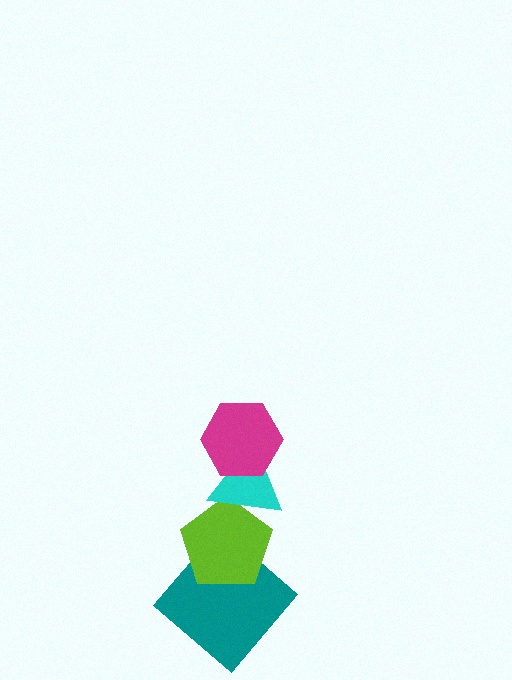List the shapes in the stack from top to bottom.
From top to bottom: the magenta hexagon, the cyan triangle, the lime pentagon, the teal diamond.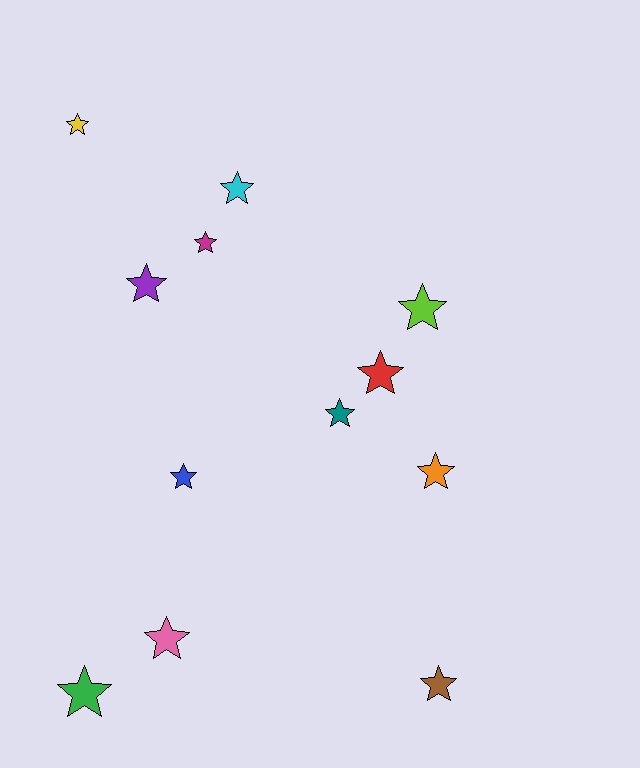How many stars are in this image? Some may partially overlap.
There are 12 stars.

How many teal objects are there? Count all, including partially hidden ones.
There is 1 teal object.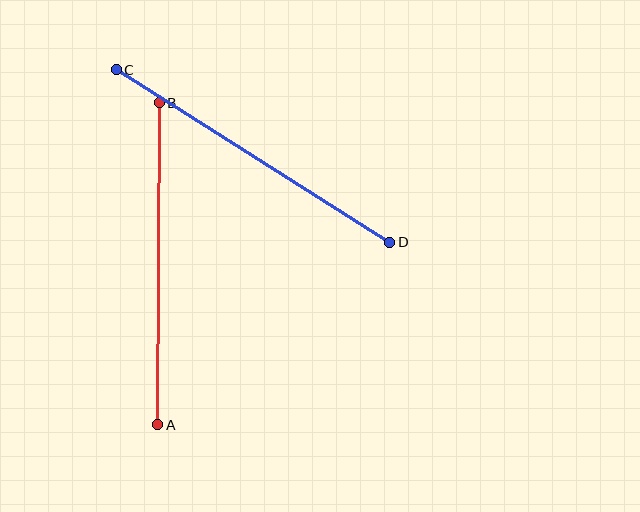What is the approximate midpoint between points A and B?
The midpoint is at approximately (159, 264) pixels.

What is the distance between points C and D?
The distance is approximately 323 pixels.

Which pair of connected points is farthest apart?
Points C and D are farthest apart.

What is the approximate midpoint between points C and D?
The midpoint is at approximately (253, 156) pixels.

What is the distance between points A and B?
The distance is approximately 322 pixels.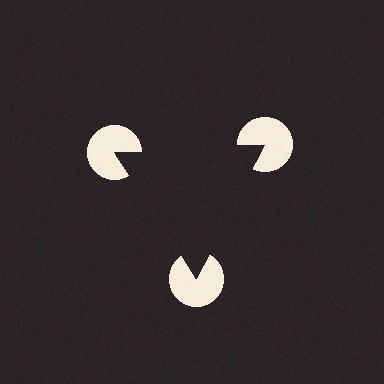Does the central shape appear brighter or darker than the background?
It typically appears slightly darker than the background, even though no actual brightness change is drawn.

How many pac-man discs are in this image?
There are 3 — one at each vertex of the illusory triangle.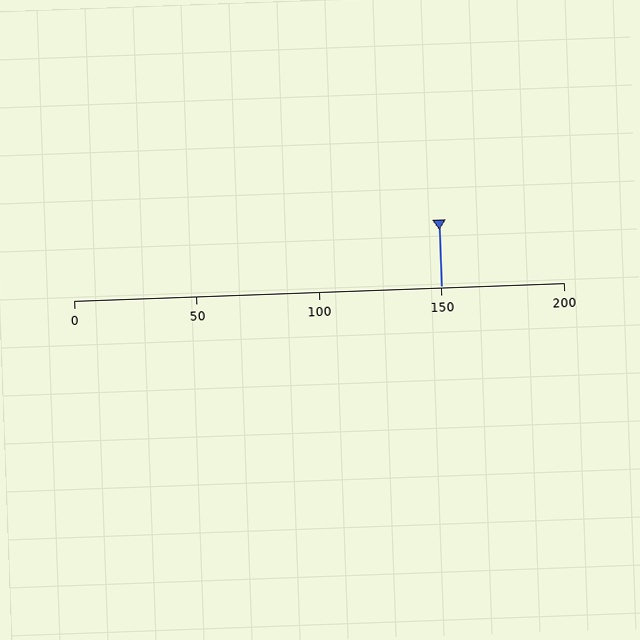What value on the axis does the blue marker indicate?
The marker indicates approximately 150.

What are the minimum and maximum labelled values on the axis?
The axis runs from 0 to 200.